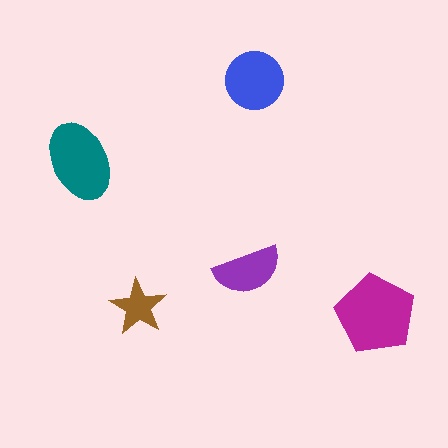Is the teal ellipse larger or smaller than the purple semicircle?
Larger.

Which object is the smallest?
The brown star.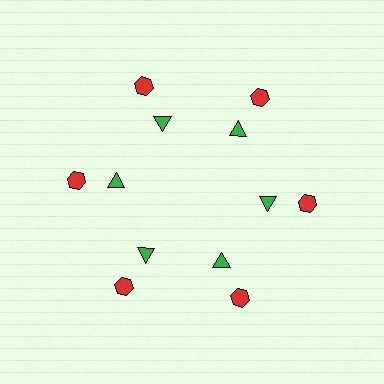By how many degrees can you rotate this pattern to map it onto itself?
The pattern maps onto itself every 60 degrees of rotation.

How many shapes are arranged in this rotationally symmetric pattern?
There are 12 shapes, arranged in 6 groups of 2.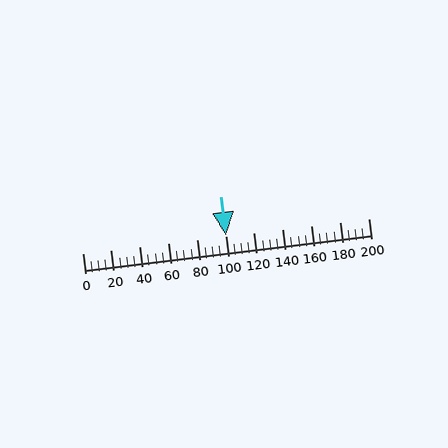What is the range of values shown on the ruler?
The ruler shows values from 0 to 200.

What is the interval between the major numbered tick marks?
The major tick marks are spaced 20 units apart.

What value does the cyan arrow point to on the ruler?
The cyan arrow points to approximately 100.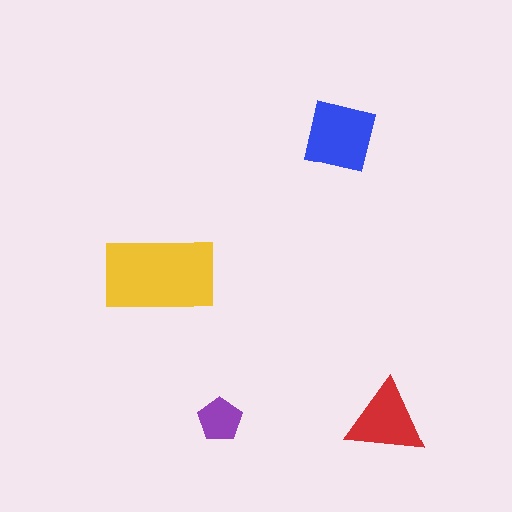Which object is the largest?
The yellow rectangle.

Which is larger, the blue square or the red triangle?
The blue square.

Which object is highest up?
The blue square is topmost.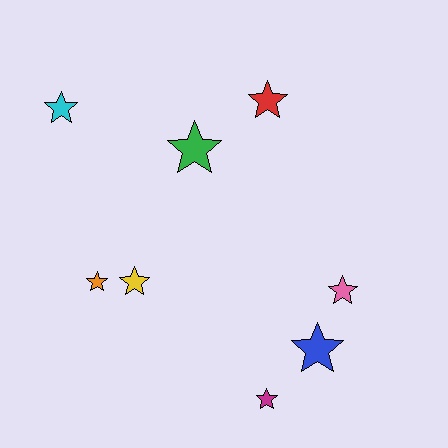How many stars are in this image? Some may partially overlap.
There are 8 stars.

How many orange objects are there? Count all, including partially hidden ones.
There is 1 orange object.